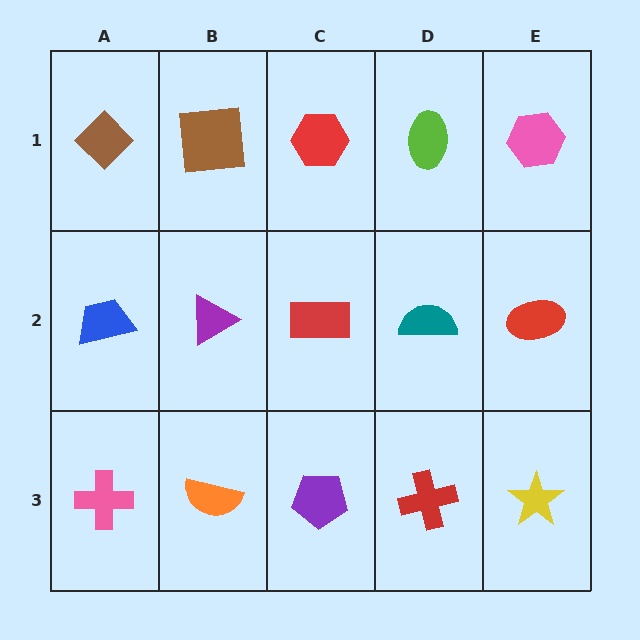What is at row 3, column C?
A purple pentagon.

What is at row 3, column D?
A red cross.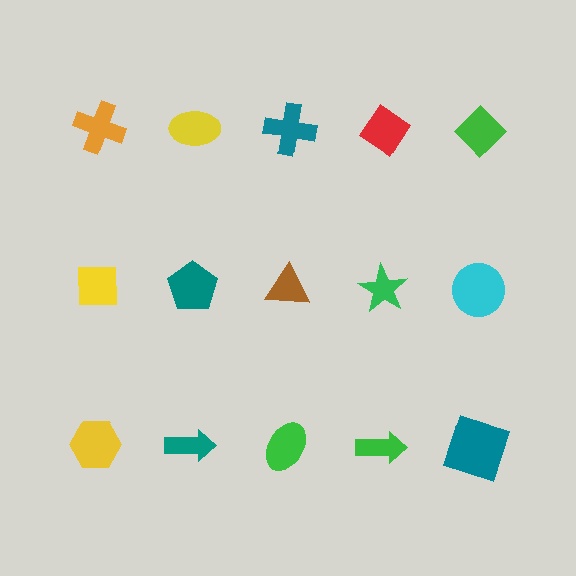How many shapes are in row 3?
5 shapes.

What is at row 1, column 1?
An orange cross.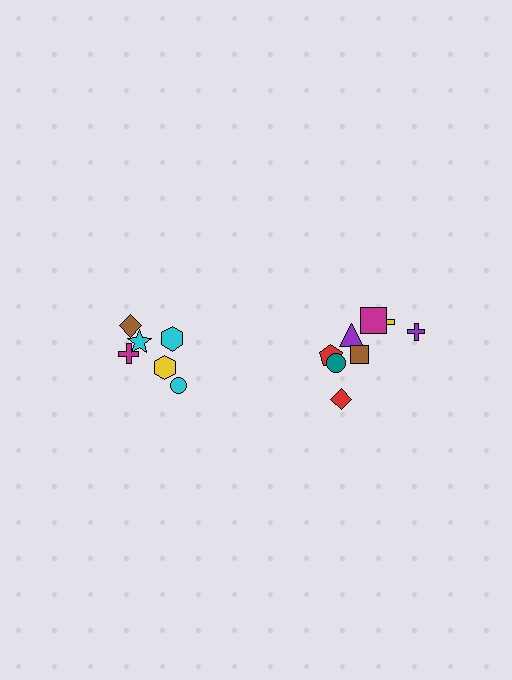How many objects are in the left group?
There are 6 objects.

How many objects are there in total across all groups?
There are 14 objects.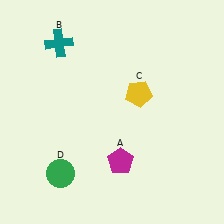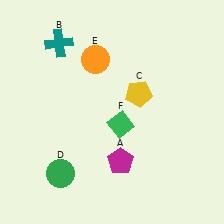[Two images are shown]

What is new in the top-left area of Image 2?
An orange circle (E) was added in the top-left area of Image 2.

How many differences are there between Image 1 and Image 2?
There are 2 differences between the two images.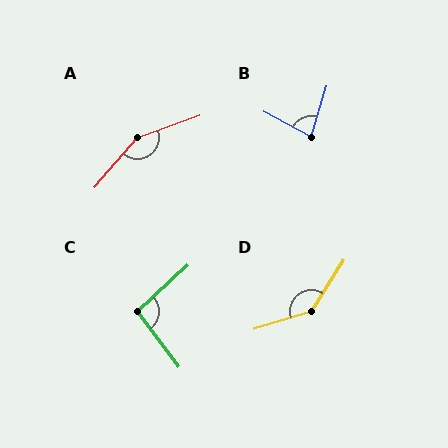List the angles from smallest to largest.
B (79°), C (96°), D (138°), A (151°).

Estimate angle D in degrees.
Approximately 138 degrees.